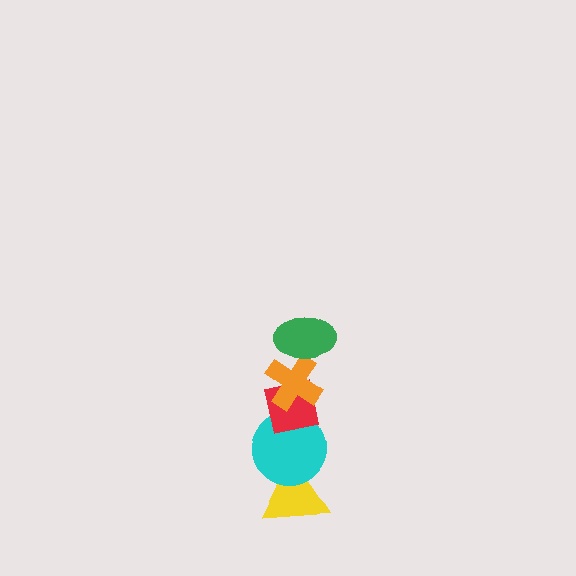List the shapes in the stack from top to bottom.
From top to bottom: the green ellipse, the orange cross, the red square, the cyan circle, the yellow triangle.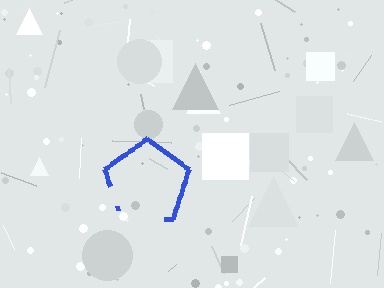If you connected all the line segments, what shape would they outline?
They would outline a pentagon.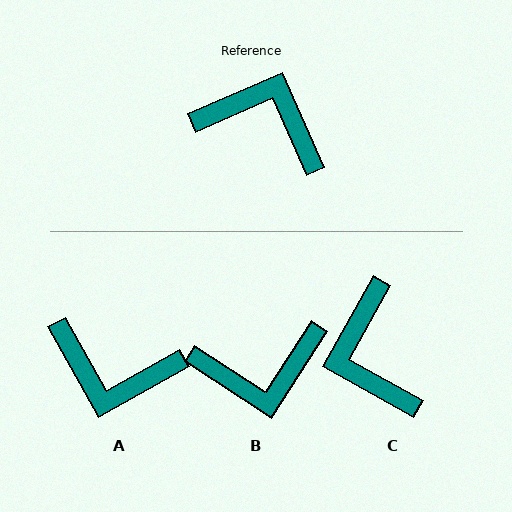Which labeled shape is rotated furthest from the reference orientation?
A, about 174 degrees away.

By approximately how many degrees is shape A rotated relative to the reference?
Approximately 174 degrees clockwise.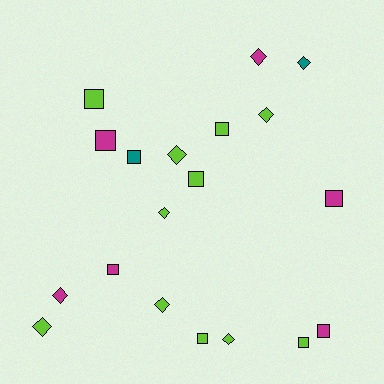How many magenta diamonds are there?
There are 2 magenta diamonds.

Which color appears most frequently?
Lime, with 11 objects.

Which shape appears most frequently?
Square, with 10 objects.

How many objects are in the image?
There are 19 objects.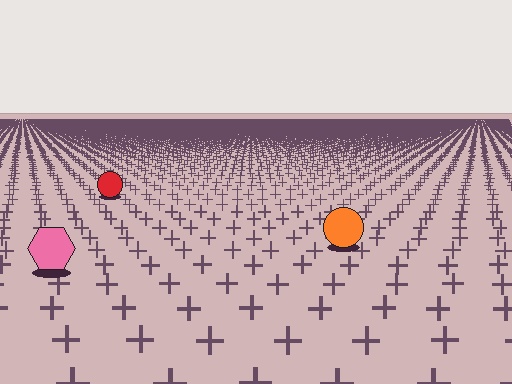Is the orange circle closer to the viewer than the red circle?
Yes. The orange circle is closer — you can tell from the texture gradient: the ground texture is coarser near it.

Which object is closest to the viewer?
The pink hexagon is closest. The texture marks near it are larger and more spread out.